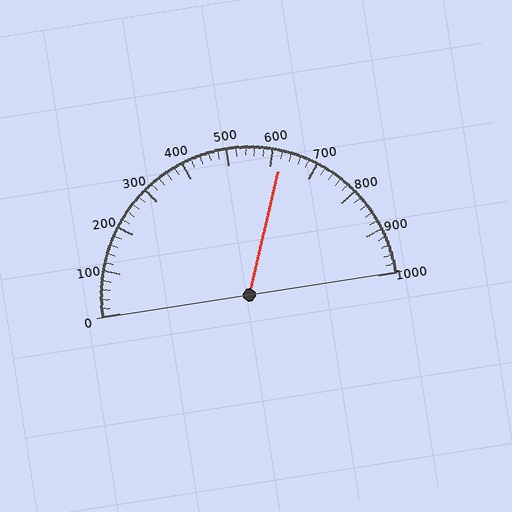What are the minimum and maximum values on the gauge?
The gauge ranges from 0 to 1000.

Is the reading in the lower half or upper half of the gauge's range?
The reading is in the upper half of the range (0 to 1000).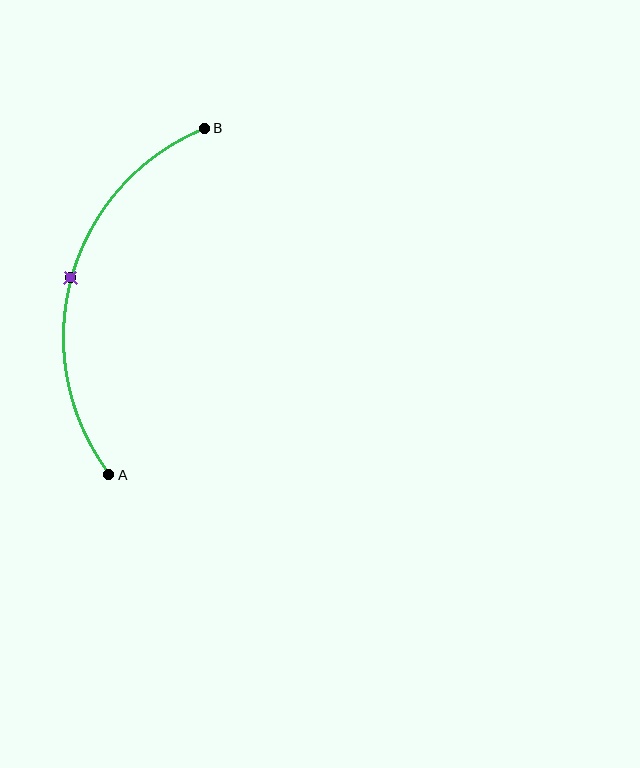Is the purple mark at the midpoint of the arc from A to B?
Yes. The purple mark lies on the arc at equal arc-length from both A and B — it is the arc midpoint.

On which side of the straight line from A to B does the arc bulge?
The arc bulges to the left of the straight line connecting A and B.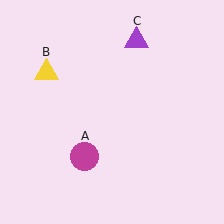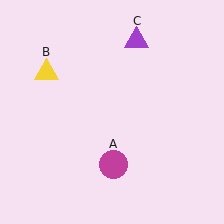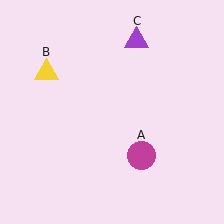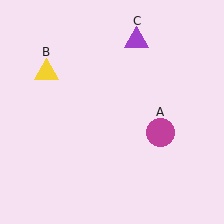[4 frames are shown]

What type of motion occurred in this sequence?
The magenta circle (object A) rotated counterclockwise around the center of the scene.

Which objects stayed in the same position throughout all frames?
Yellow triangle (object B) and purple triangle (object C) remained stationary.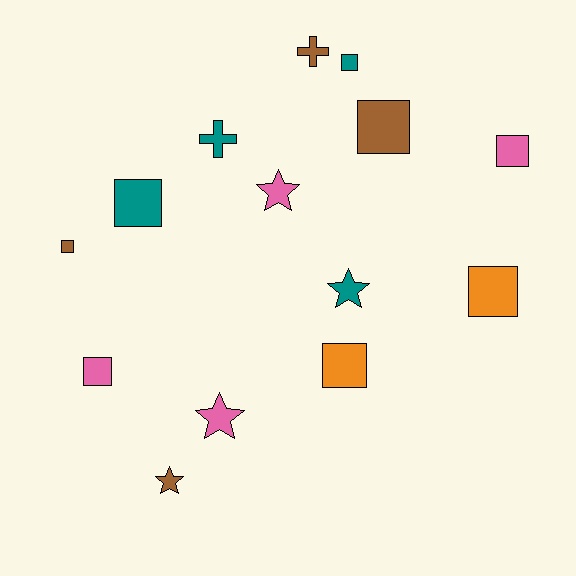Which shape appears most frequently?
Square, with 8 objects.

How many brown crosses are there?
There is 1 brown cross.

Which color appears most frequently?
Pink, with 4 objects.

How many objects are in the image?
There are 14 objects.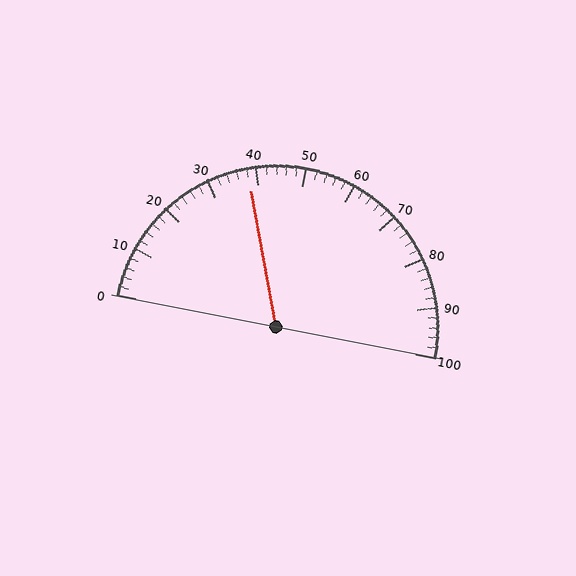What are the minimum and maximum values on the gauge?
The gauge ranges from 0 to 100.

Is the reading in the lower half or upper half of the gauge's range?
The reading is in the lower half of the range (0 to 100).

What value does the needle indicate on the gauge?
The needle indicates approximately 38.